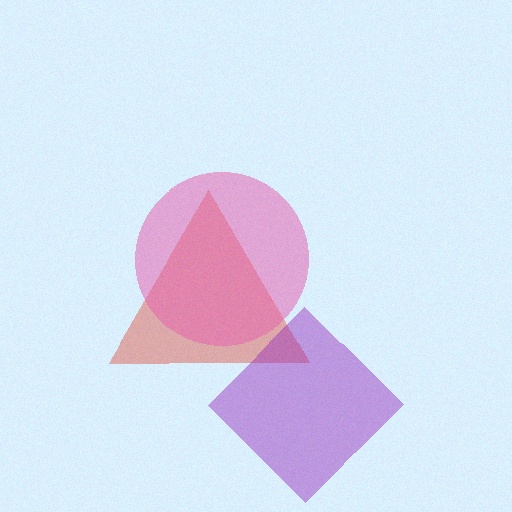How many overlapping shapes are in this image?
There are 3 overlapping shapes in the image.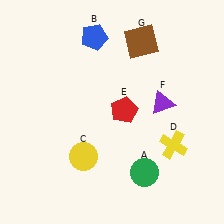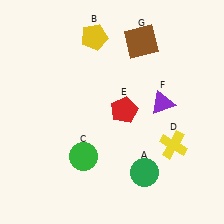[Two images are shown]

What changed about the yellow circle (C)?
In Image 1, C is yellow. In Image 2, it changed to green.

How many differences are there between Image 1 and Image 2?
There are 2 differences between the two images.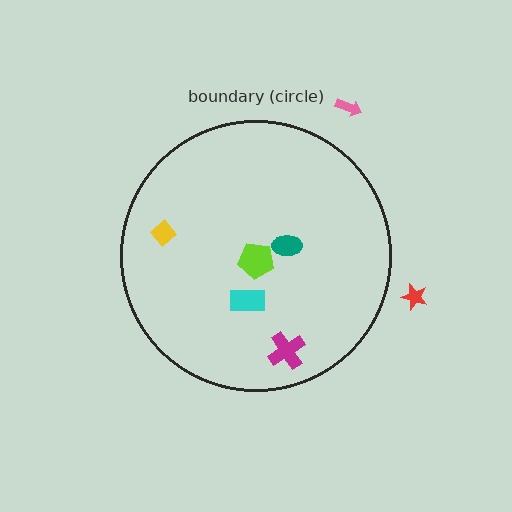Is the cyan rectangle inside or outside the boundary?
Inside.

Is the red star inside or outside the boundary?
Outside.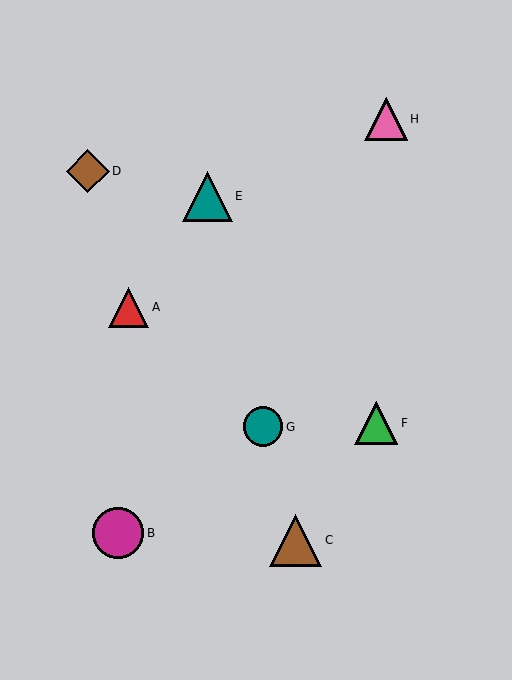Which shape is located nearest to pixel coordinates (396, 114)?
The pink triangle (labeled H) at (386, 119) is nearest to that location.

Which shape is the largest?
The brown triangle (labeled C) is the largest.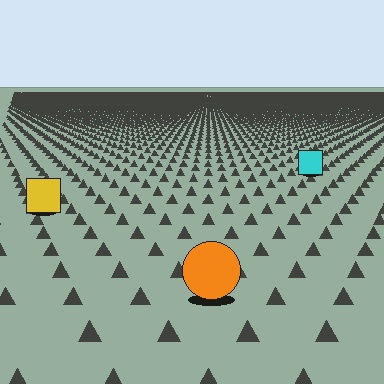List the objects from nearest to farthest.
From nearest to farthest: the orange circle, the yellow square, the cyan square.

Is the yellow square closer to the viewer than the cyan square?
Yes. The yellow square is closer — you can tell from the texture gradient: the ground texture is coarser near it.